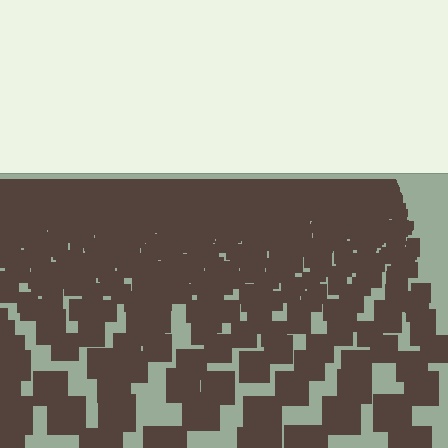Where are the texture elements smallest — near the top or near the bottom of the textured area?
Near the top.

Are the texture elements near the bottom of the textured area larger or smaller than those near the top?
Larger. Near the bottom, elements are closer to the viewer and appear at a bigger on-screen size.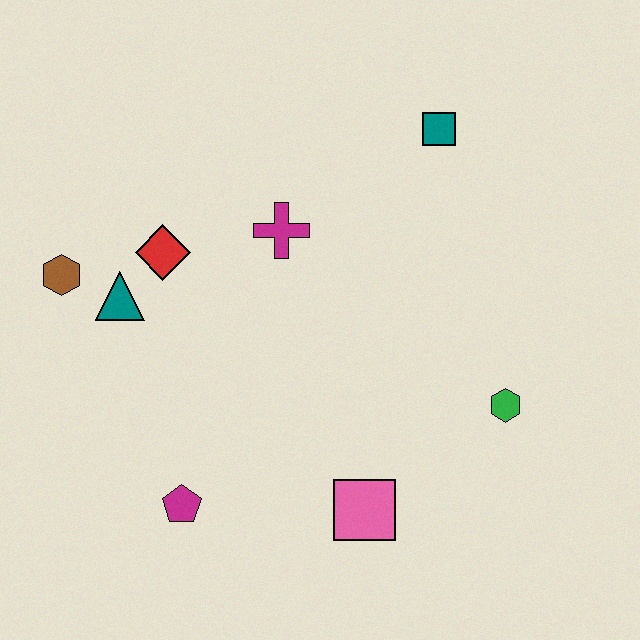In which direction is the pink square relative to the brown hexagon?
The pink square is to the right of the brown hexagon.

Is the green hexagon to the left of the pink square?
No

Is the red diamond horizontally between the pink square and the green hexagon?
No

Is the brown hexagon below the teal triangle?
No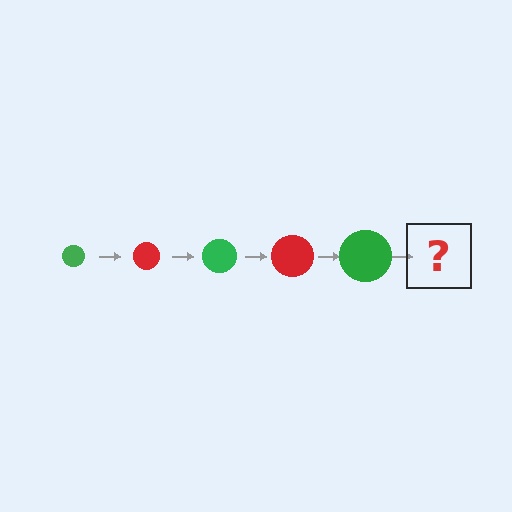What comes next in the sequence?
The next element should be a red circle, larger than the previous one.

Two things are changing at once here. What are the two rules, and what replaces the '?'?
The two rules are that the circle grows larger each step and the color cycles through green and red. The '?' should be a red circle, larger than the previous one.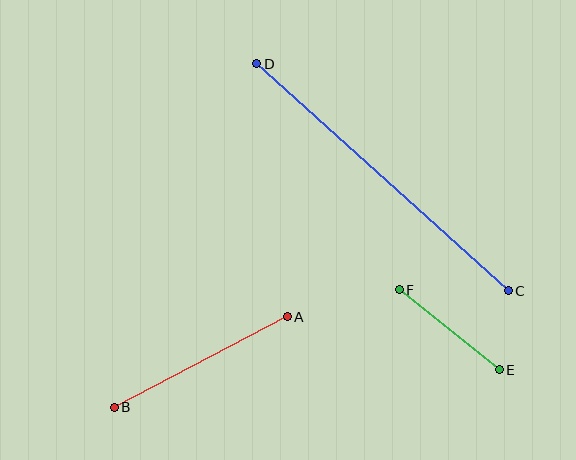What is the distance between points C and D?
The distance is approximately 339 pixels.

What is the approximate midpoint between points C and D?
The midpoint is at approximately (382, 177) pixels.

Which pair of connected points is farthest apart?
Points C and D are farthest apart.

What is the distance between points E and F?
The distance is approximately 128 pixels.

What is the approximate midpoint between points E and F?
The midpoint is at approximately (449, 330) pixels.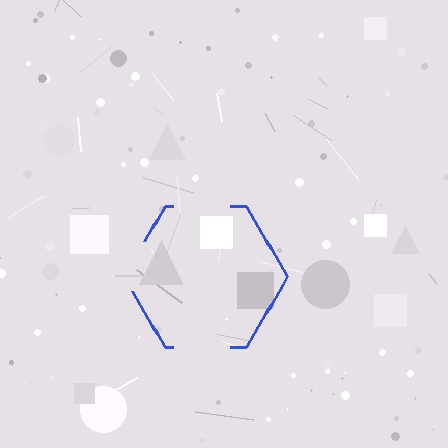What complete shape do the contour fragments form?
The contour fragments form a hexagon.